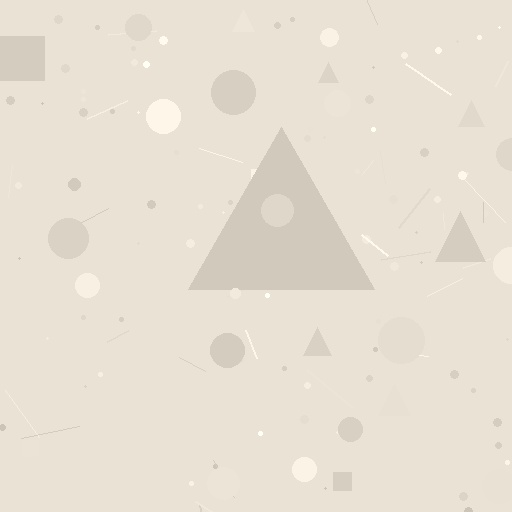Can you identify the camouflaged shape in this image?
The camouflaged shape is a triangle.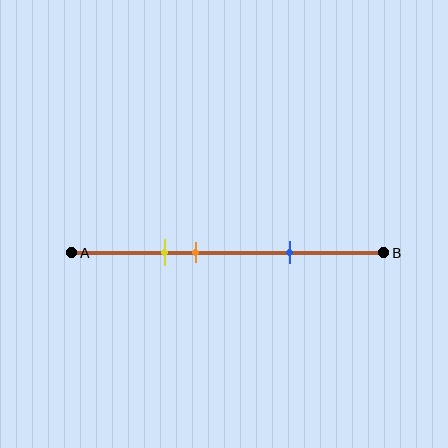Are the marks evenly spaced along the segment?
No, the marks are not evenly spaced.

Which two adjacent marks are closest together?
The yellow and orange marks are the closest adjacent pair.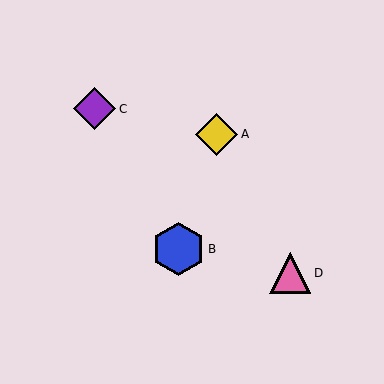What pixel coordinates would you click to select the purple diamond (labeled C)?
Click at (95, 109) to select the purple diamond C.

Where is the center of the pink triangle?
The center of the pink triangle is at (290, 273).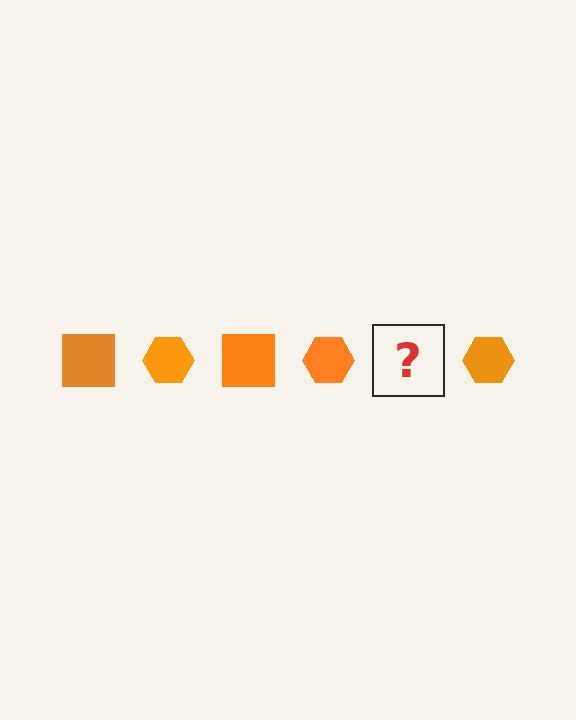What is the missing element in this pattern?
The missing element is an orange square.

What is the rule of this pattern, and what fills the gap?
The rule is that the pattern cycles through square, hexagon shapes in orange. The gap should be filled with an orange square.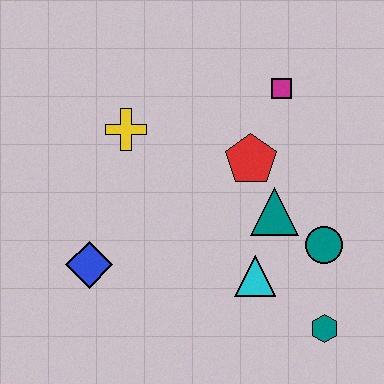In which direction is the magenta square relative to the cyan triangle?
The magenta square is above the cyan triangle.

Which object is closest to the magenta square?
The red pentagon is closest to the magenta square.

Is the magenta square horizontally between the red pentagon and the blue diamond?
No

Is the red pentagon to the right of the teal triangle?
No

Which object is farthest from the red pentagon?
The blue diamond is farthest from the red pentagon.